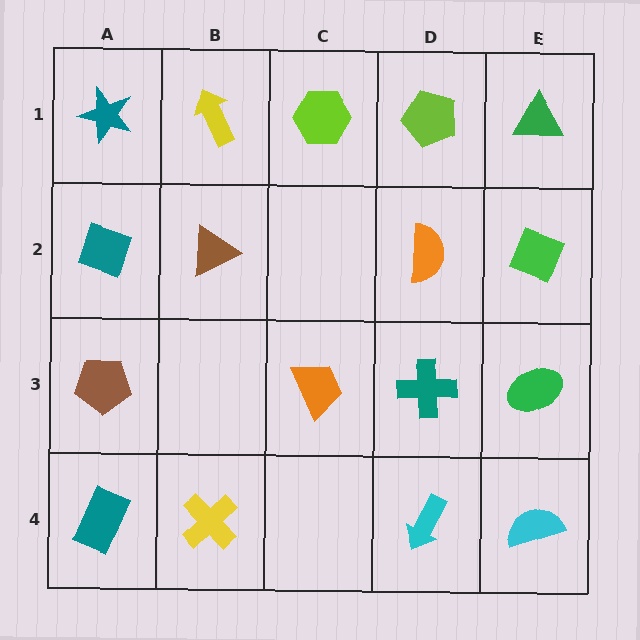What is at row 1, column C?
A lime hexagon.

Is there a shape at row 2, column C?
No, that cell is empty.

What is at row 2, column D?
An orange semicircle.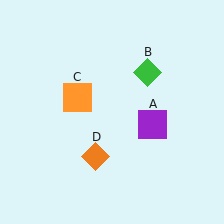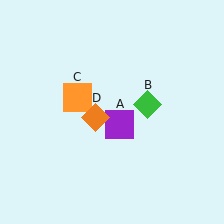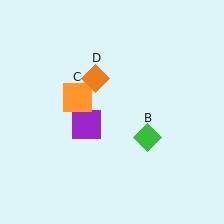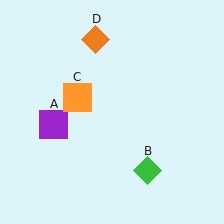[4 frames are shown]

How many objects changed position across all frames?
3 objects changed position: purple square (object A), green diamond (object B), orange diamond (object D).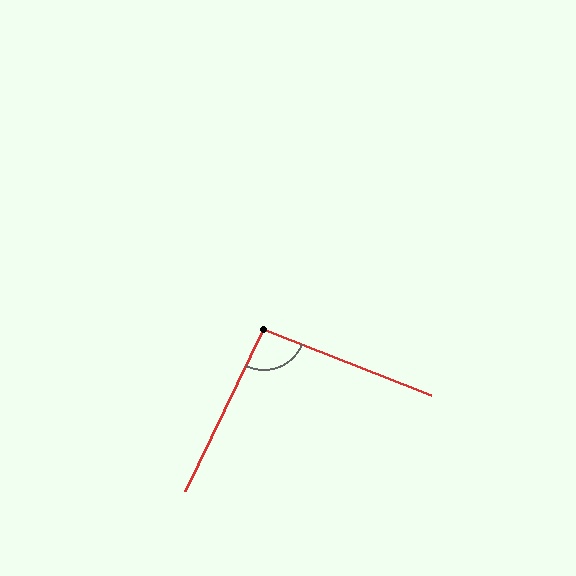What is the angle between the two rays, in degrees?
Approximately 94 degrees.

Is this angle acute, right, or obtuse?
It is approximately a right angle.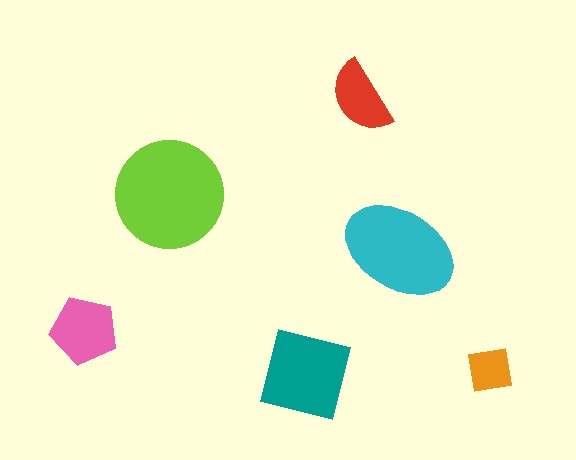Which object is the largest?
The lime circle.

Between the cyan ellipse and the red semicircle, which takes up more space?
The cyan ellipse.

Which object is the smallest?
The orange square.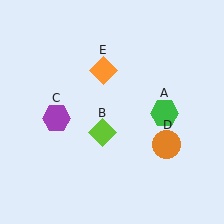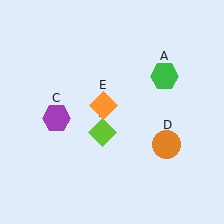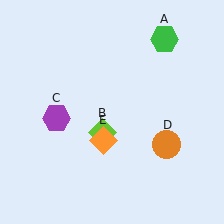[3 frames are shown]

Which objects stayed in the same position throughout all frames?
Lime diamond (object B) and purple hexagon (object C) and orange circle (object D) remained stationary.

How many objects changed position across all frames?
2 objects changed position: green hexagon (object A), orange diamond (object E).